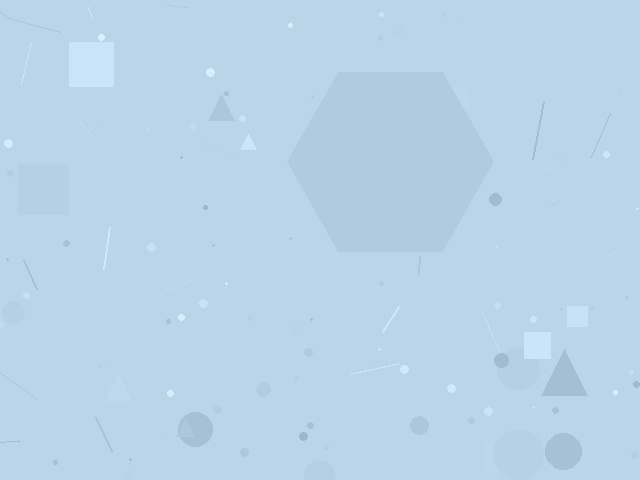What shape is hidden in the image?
A hexagon is hidden in the image.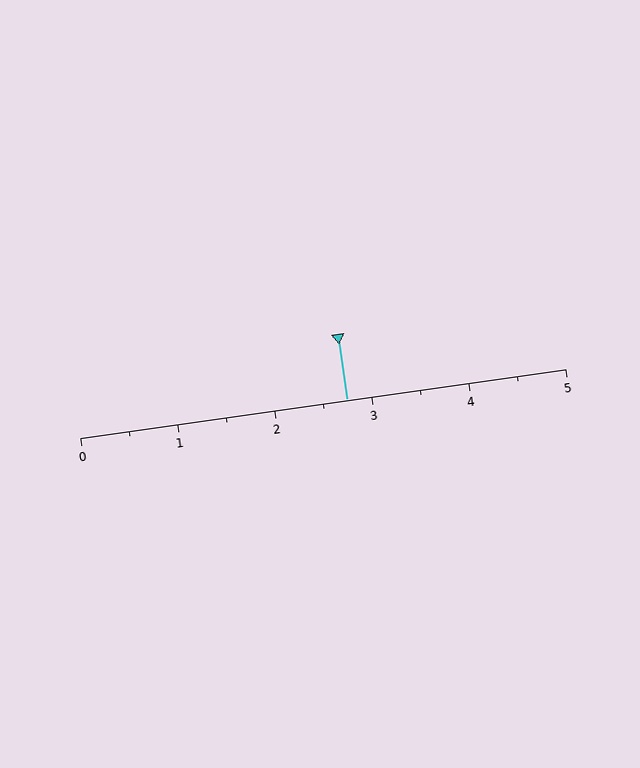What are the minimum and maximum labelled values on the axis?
The axis runs from 0 to 5.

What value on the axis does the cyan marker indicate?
The marker indicates approximately 2.8.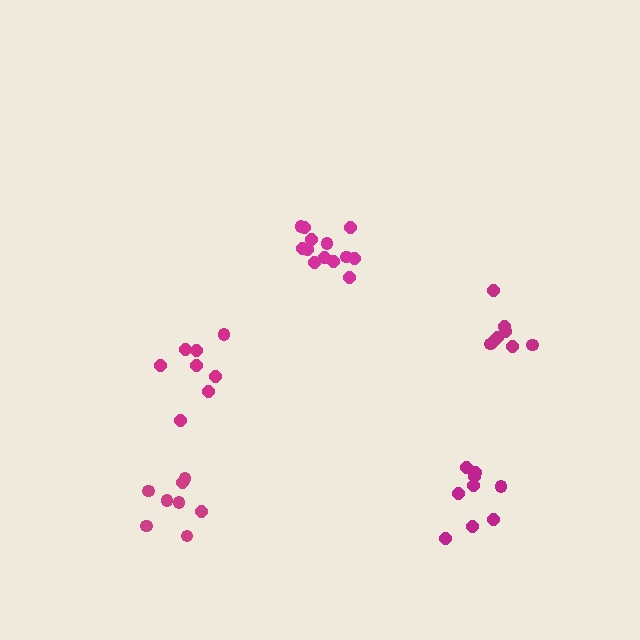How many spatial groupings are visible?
There are 5 spatial groupings.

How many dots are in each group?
Group 1: 8 dots, Group 2: 9 dots, Group 3: 13 dots, Group 4: 8 dots, Group 5: 8 dots (46 total).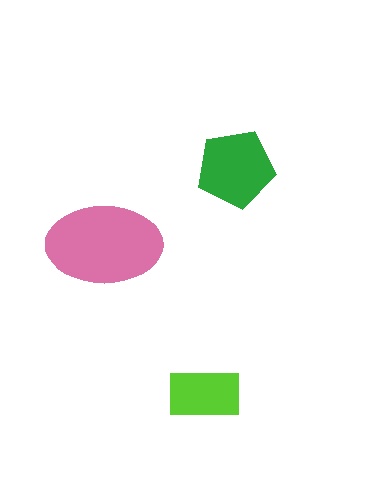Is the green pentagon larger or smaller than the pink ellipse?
Smaller.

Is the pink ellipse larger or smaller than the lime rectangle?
Larger.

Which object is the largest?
The pink ellipse.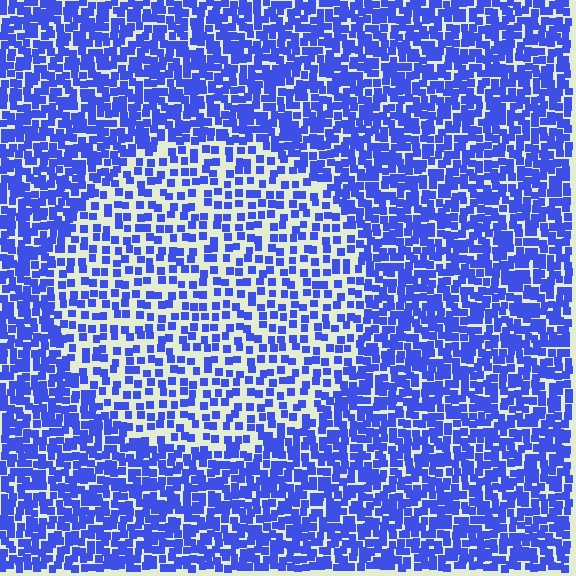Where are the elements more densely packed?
The elements are more densely packed outside the circle boundary.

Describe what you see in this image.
The image contains small blue elements arranged at two different densities. A circle-shaped region is visible where the elements are less densely packed than the surrounding area.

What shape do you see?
I see a circle.